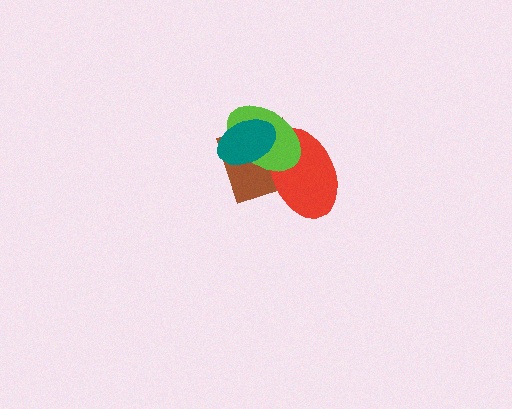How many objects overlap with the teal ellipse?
3 objects overlap with the teal ellipse.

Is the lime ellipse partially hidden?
Yes, it is partially covered by another shape.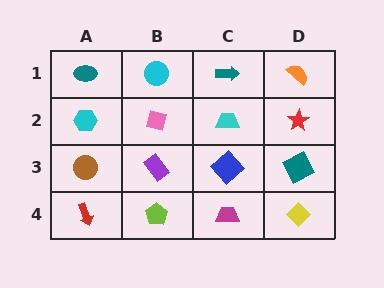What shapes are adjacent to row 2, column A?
A teal ellipse (row 1, column A), a brown circle (row 3, column A), a pink square (row 2, column B).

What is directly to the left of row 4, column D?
A magenta trapezoid.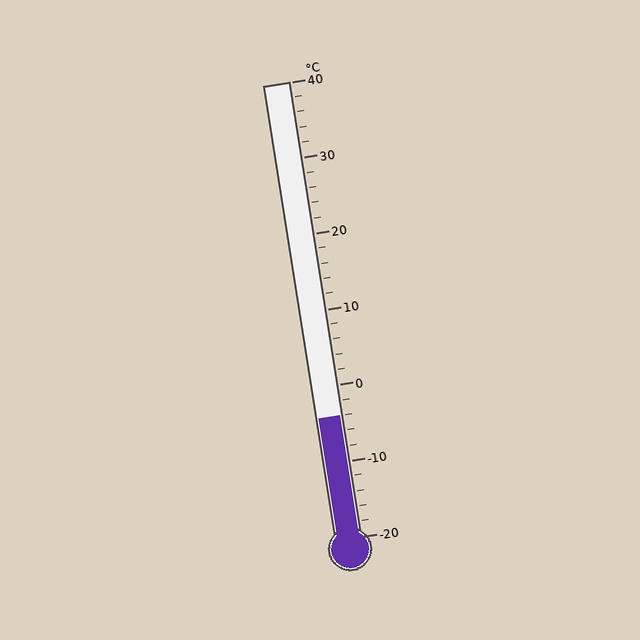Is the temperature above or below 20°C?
The temperature is below 20°C.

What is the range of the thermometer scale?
The thermometer scale ranges from -20°C to 40°C.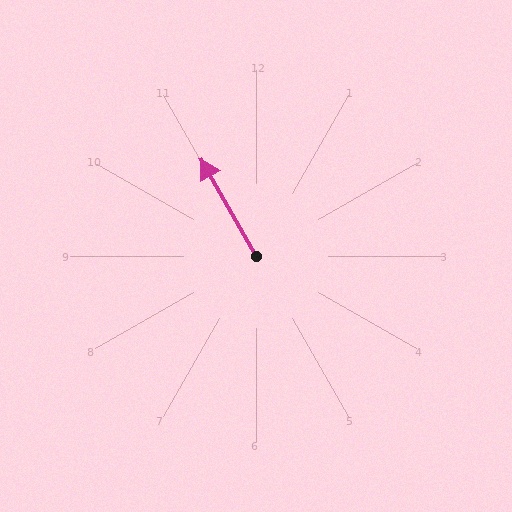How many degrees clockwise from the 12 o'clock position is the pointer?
Approximately 330 degrees.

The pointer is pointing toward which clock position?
Roughly 11 o'clock.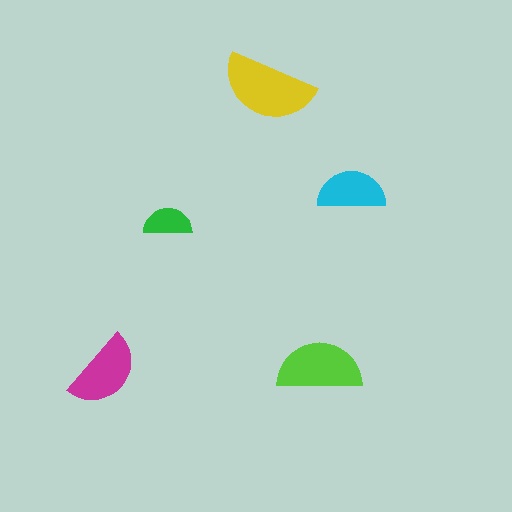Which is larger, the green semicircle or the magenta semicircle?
The magenta one.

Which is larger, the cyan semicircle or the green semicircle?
The cyan one.